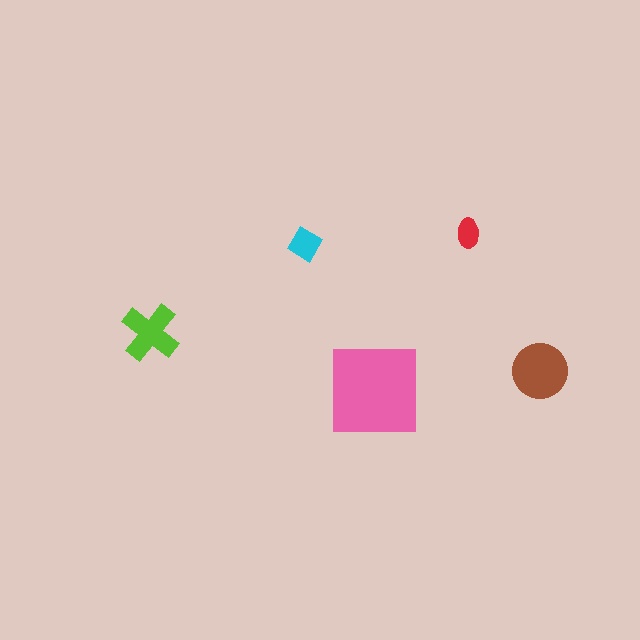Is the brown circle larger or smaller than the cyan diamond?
Larger.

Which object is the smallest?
The red ellipse.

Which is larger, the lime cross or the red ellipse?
The lime cross.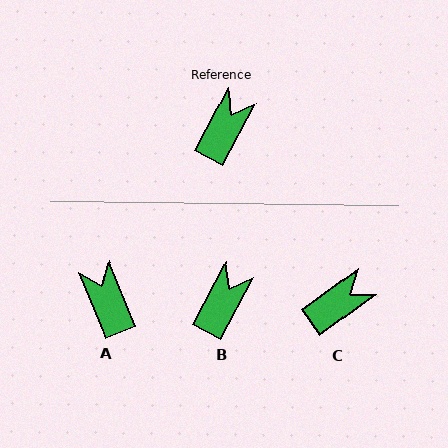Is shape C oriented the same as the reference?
No, it is off by about 25 degrees.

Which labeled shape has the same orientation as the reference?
B.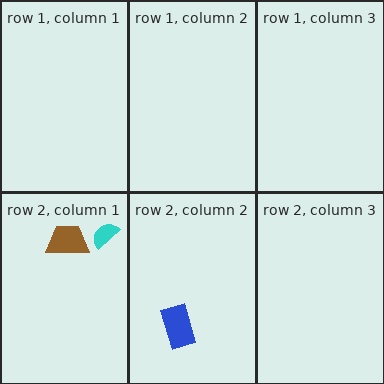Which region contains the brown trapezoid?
The row 2, column 1 region.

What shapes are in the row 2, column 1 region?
The brown trapezoid, the cyan semicircle.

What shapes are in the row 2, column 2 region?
The blue rectangle.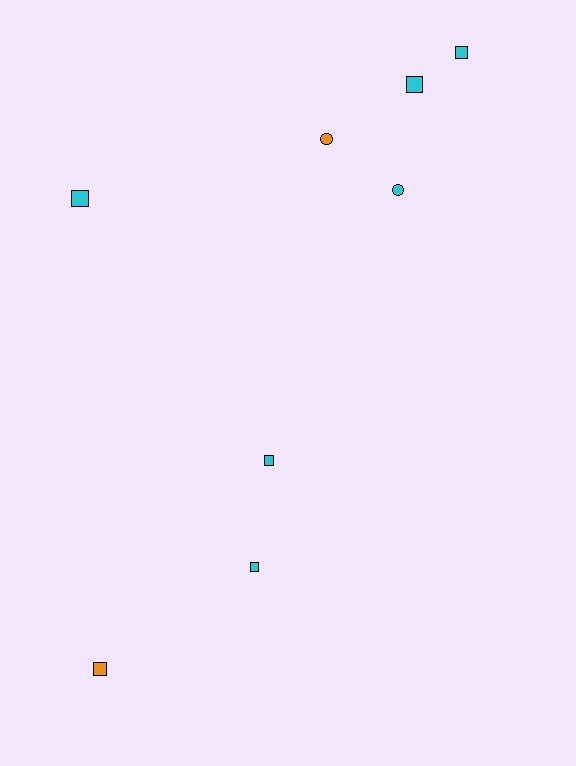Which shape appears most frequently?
Square, with 6 objects.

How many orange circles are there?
There is 1 orange circle.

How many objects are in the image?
There are 8 objects.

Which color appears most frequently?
Cyan, with 6 objects.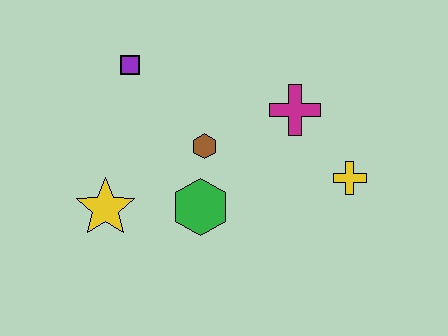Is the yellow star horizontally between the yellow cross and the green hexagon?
No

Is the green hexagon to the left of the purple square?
No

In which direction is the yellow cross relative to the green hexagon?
The yellow cross is to the right of the green hexagon.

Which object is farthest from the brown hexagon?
The yellow cross is farthest from the brown hexagon.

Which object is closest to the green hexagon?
The brown hexagon is closest to the green hexagon.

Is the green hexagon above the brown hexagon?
No